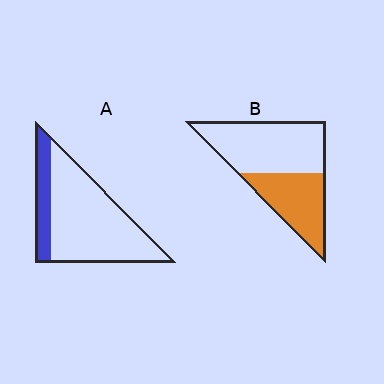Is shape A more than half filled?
No.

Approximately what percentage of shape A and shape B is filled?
A is approximately 20% and B is approximately 40%.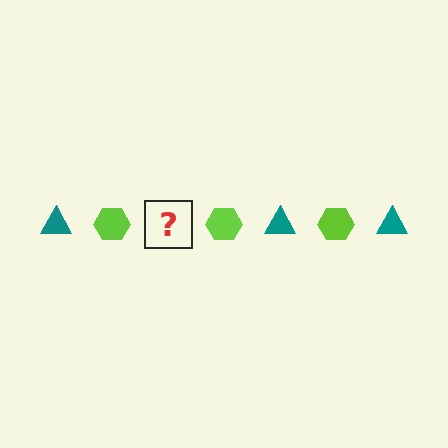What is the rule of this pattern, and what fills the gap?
The rule is that the pattern alternates between teal triangle and lime hexagon. The gap should be filled with a teal triangle.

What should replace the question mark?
The question mark should be replaced with a teal triangle.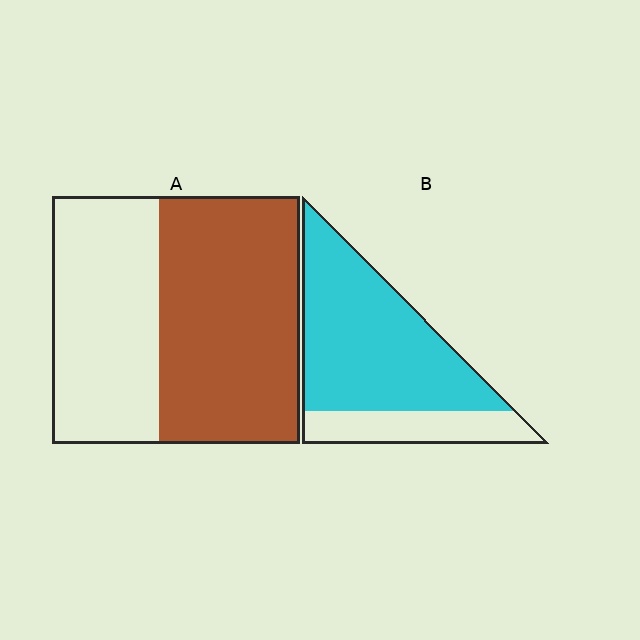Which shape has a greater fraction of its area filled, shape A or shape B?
Shape B.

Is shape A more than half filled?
Yes.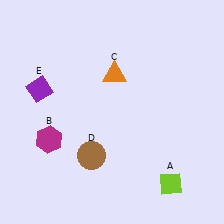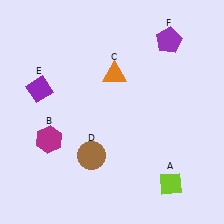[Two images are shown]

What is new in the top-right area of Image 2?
A purple pentagon (F) was added in the top-right area of Image 2.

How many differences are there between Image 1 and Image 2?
There is 1 difference between the two images.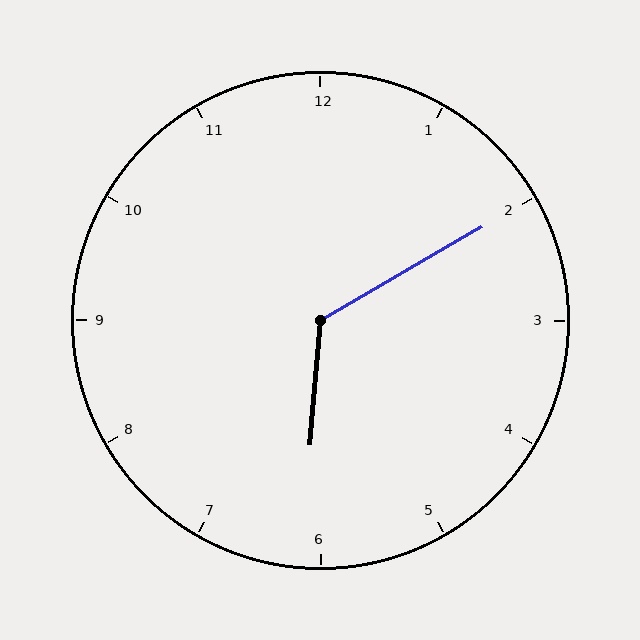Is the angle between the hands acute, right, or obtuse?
It is obtuse.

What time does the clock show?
6:10.